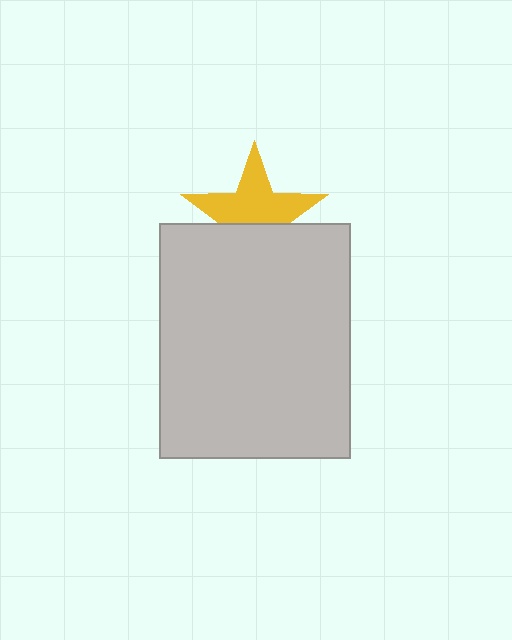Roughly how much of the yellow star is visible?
About half of it is visible (roughly 60%).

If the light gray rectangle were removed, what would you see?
You would see the complete yellow star.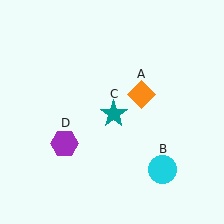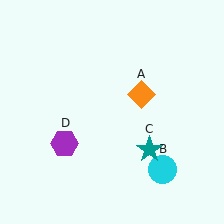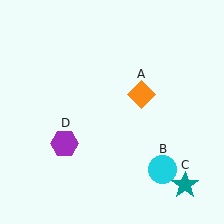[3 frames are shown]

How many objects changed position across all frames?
1 object changed position: teal star (object C).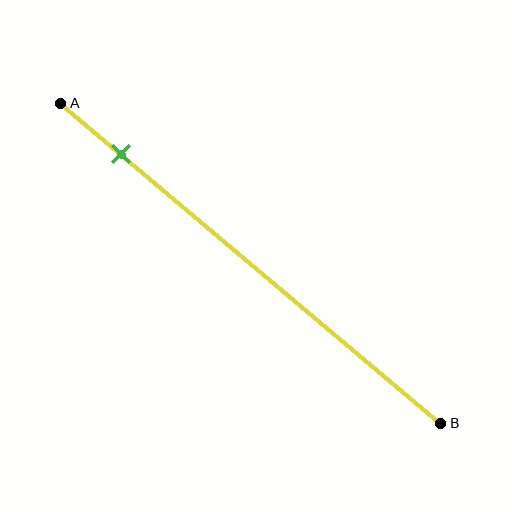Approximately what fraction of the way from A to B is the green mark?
The green mark is approximately 15% of the way from A to B.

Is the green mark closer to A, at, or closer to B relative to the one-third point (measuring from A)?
The green mark is closer to point A than the one-third point of segment AB.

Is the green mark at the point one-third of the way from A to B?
No, the mark is at about 15% from A, not at the 33% one-third point.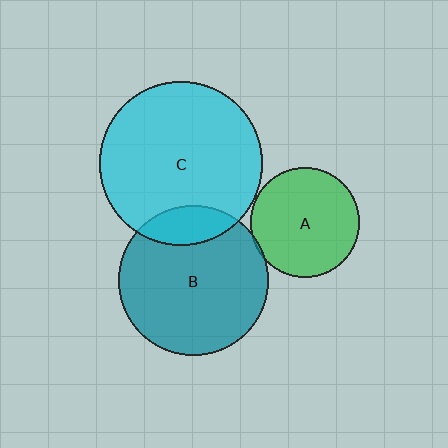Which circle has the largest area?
Circle C (cyan).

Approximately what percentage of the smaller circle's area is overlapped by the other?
Approximately 5%.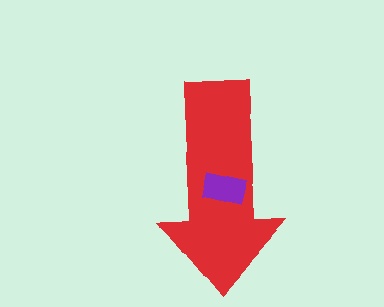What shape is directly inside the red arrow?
The purple rectangle.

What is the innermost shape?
The purple rectangle.